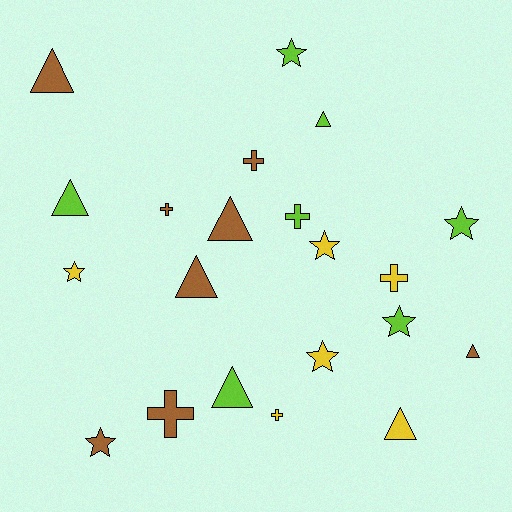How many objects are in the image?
There are 21 objects.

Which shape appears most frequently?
Triangle, with 8 objects.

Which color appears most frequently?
Brown, with 8 objects.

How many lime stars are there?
There are 3 lime stars.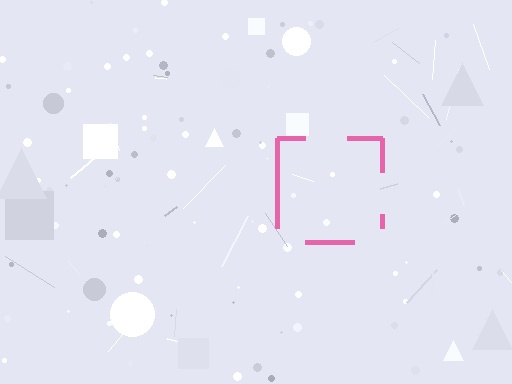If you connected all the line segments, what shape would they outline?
They would outline a square.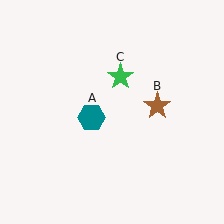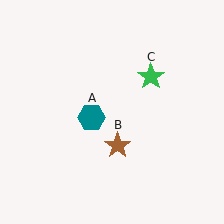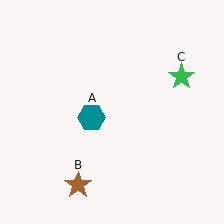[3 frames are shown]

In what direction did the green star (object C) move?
The green star (object C) moved right.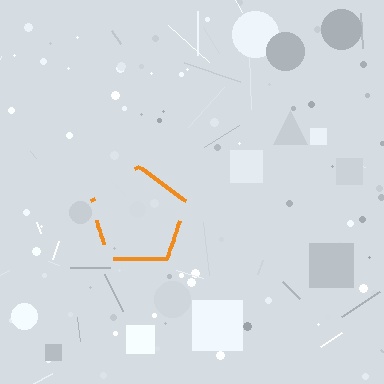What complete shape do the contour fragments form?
The contour fragments form a pentagon.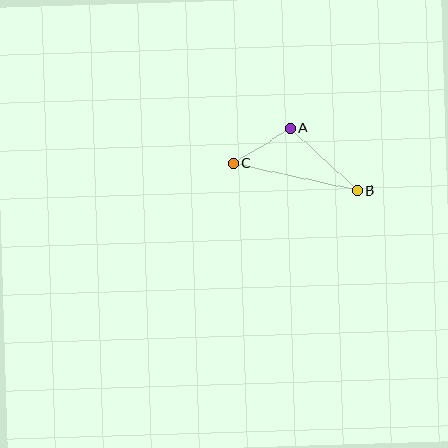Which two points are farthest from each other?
Points B and C are farthest from each other.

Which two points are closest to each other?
Points A and C are closest to each other.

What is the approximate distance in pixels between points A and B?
The distance between A and B is approximately 92 pixels.